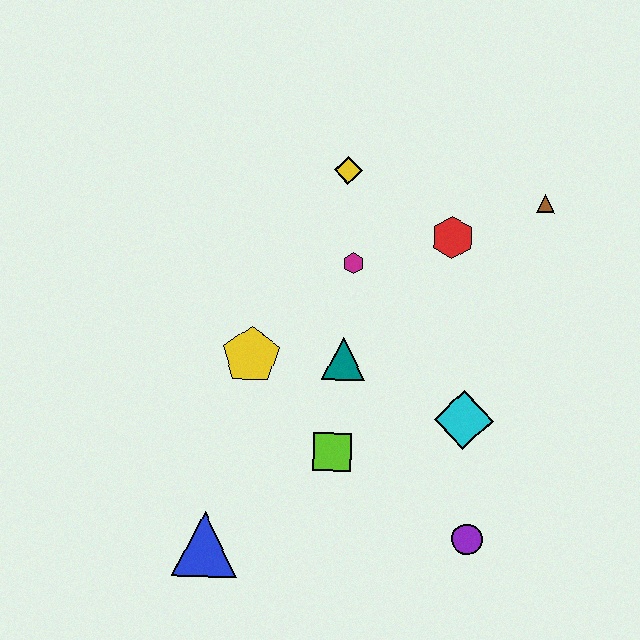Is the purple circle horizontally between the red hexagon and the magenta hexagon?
No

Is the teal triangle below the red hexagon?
Yes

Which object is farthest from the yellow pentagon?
The brown triangle is farthest from the yellow pentagon.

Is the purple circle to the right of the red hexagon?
Yes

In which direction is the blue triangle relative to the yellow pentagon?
The blue triangle is below the yellow pentagon.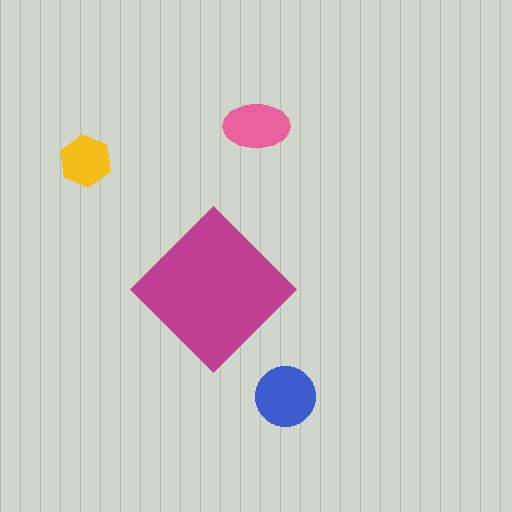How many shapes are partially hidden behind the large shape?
0 shapes are partially hidden.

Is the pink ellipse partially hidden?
No, the pink ellipse is fully visible.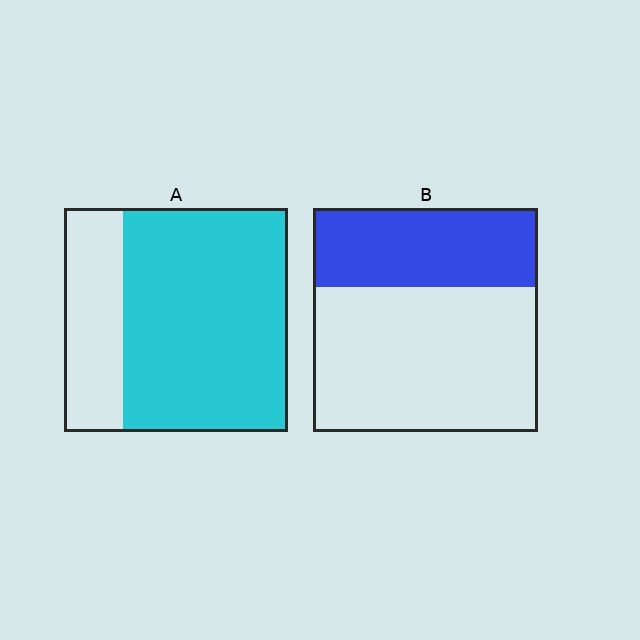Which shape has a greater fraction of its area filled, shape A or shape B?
Shape A.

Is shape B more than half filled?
No.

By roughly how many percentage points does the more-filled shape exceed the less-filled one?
By roughly 40 percentage points (A over B).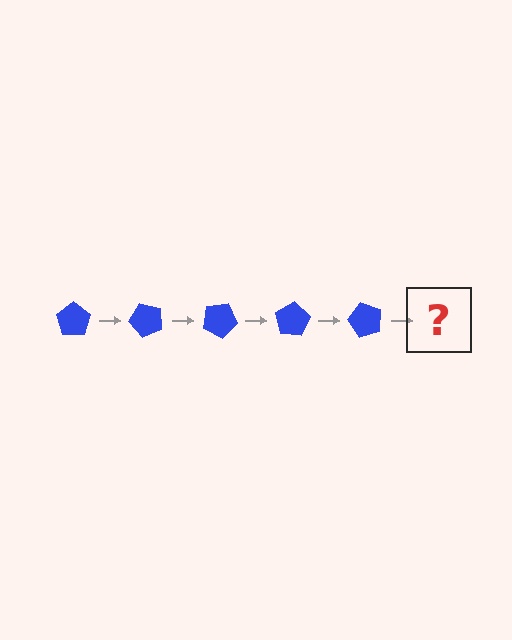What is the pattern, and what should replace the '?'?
The pattern is that the pentagon rotates 50 degrees each step. The '?' should be a blue pentagon rotated 250 degrees.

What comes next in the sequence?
The next element should be a blue pentagon rotated 250 degrees.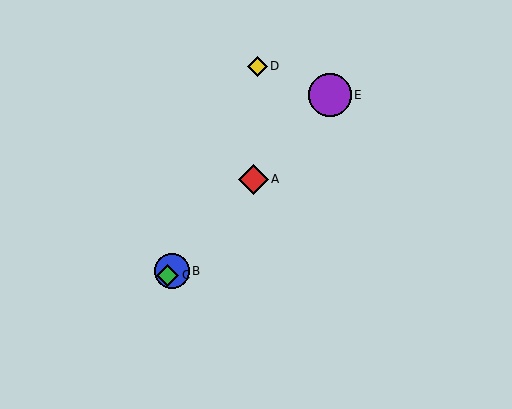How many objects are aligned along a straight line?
4 objects (A, B, C, E) are aligned along a straight line.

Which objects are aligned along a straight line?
Objects A, B, C, E are aligned along a straight line.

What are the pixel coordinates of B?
Object B is at (172, 271).